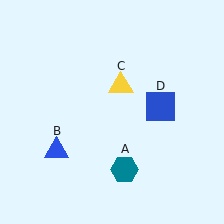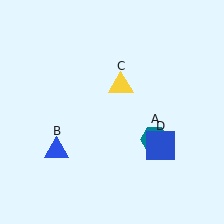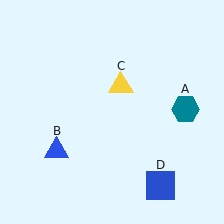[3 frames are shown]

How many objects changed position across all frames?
2 objects changed position: teal hexagon (object A), blue square (object D).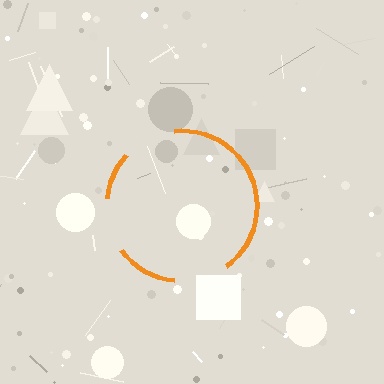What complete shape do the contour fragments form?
The contour fragments form a circle.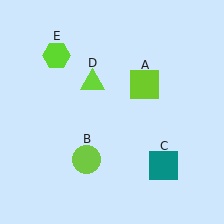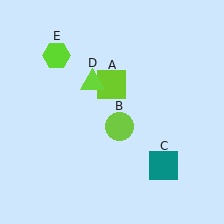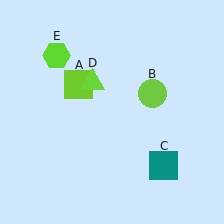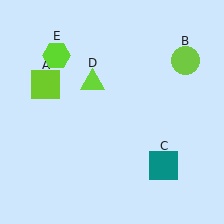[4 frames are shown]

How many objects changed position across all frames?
2 objects changed position: lime square (object A), lime circle (object B).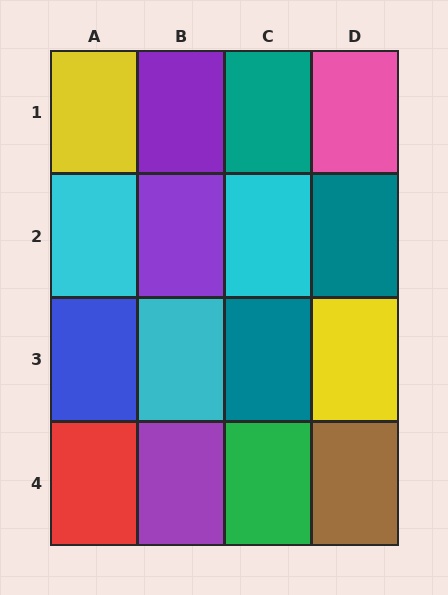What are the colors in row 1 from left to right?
Yellow, purple, teal, pink.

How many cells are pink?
1 cell is pink.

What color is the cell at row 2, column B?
Purple.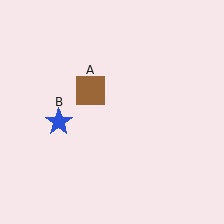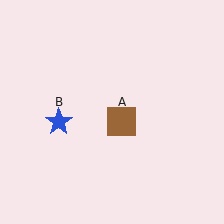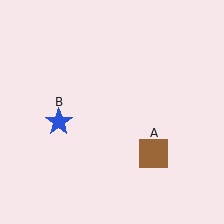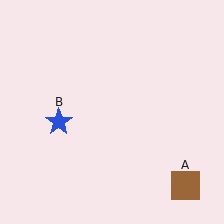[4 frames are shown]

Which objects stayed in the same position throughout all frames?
Blue star (object B) remained stationary.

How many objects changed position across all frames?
1 object changed position: brown square (object A).